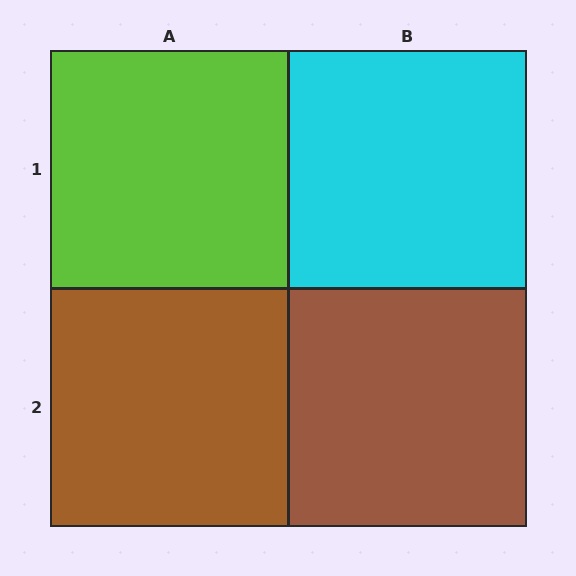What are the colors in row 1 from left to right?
Lime, cyan.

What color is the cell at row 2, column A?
Brown.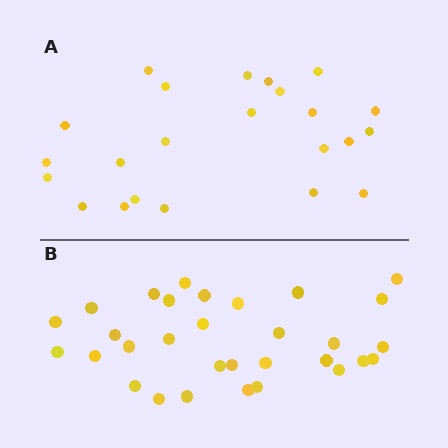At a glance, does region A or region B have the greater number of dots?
Region B (the bottom region) has more dots.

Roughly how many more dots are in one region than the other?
Region B has roughly 8 or so more dots than region A.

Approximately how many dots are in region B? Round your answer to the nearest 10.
About 30 dots. (The exact count is 31, which rounds to 30.)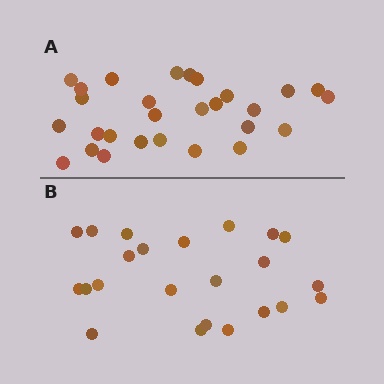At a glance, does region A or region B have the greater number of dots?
Region A (the top region) has more dots.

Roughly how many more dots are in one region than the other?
Region A has about 5 more dots than region B.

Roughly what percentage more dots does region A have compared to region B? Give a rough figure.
About 20% more.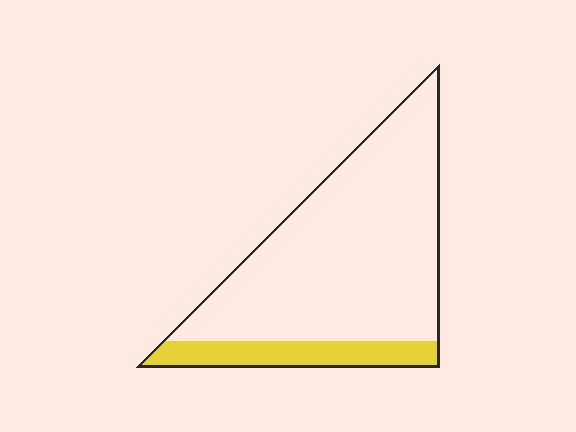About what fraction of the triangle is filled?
About one sixth (1/6).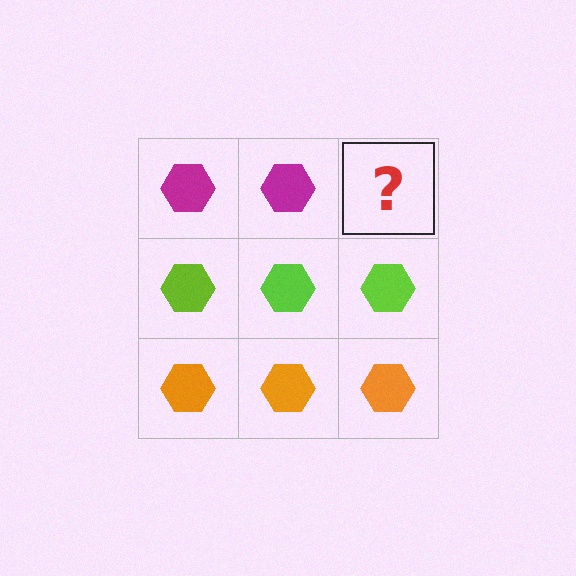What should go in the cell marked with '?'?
The missing cell should contain a magenta hexagon.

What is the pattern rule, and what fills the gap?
The rule is that each row has a consistent color. The gap should be filled with a magenta hexagon.